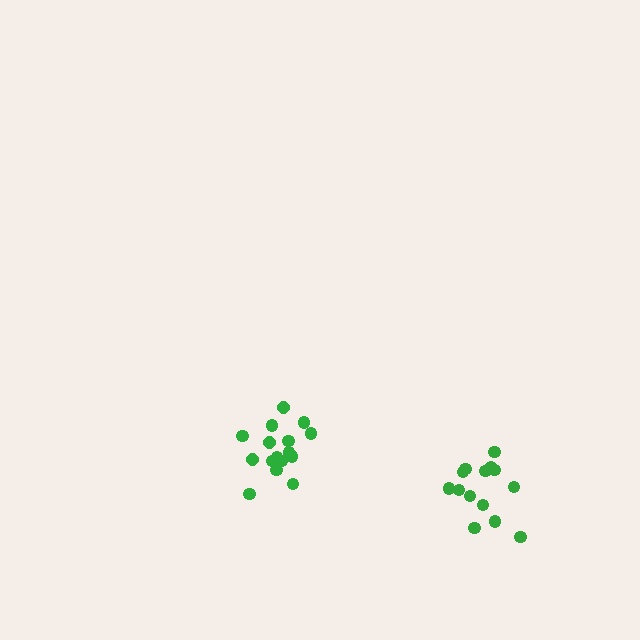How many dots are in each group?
Group 1: 15 dots, Group 2: 17 dots (32 total).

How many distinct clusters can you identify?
There are 2 distinct clusters.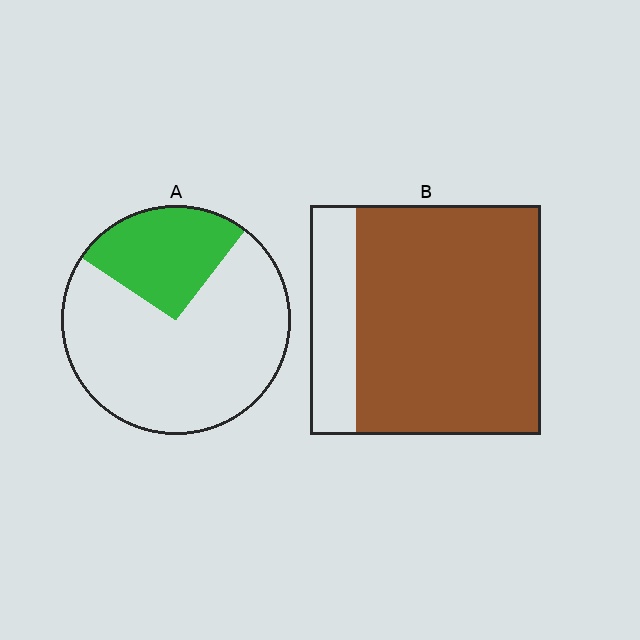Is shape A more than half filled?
No.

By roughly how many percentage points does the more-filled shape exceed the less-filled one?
By roughly 55 percentage points (B over A).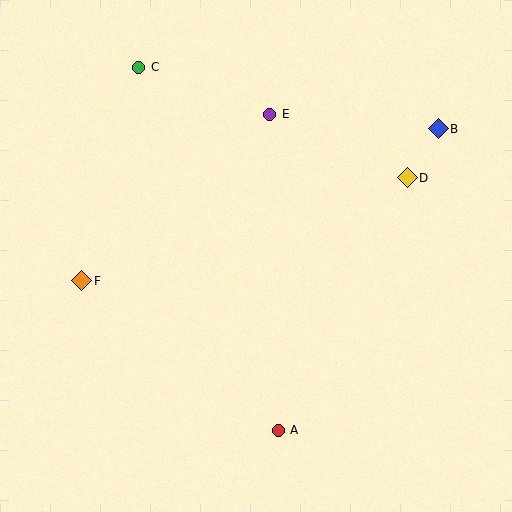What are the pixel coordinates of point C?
Point C is at (139, 67).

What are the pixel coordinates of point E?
Point E is at (270, 114).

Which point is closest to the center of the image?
Point E at (270, 114) is closest to the center.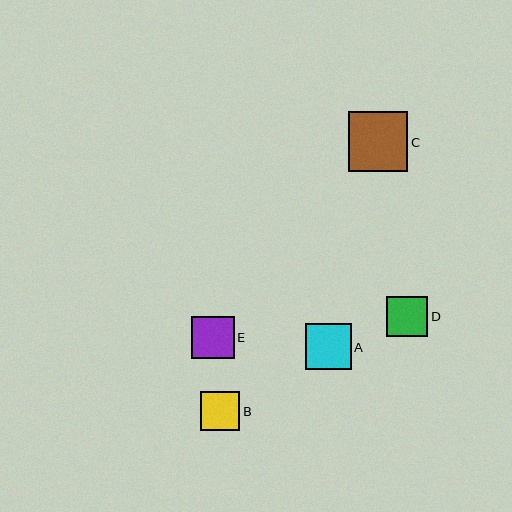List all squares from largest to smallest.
From largest to smallest: C, A, E, D, B.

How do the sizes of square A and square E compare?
Square A and square E are approximately the same size.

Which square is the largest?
Square C is the largest with a size of approximately 59 pixels.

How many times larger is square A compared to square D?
Square A is approximately 1.1 times the size of square D.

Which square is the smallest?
Square B is the smallest with a size of approximately 39 pixels.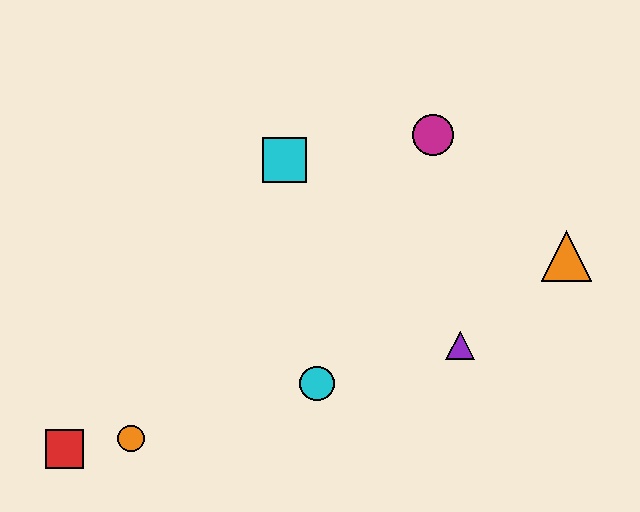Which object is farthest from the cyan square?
The red square is farthest from the cyan square.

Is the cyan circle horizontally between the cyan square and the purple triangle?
Yes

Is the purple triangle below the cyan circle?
No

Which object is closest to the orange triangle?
The purple triangle is closest to the orange triangle.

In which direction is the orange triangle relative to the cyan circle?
The orange triangle is to the right of the cyan circle.